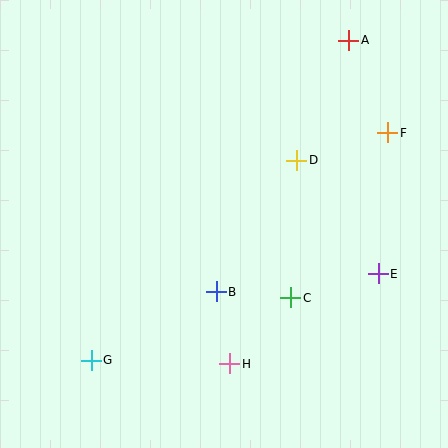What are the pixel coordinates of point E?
Point E is at (378, 274).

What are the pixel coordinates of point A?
Point A is at (349, 40).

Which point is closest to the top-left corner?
Point D is closest to the top-left corner.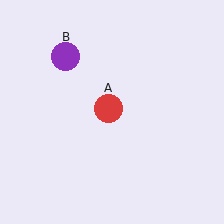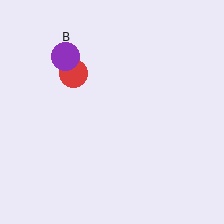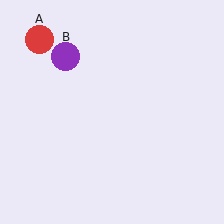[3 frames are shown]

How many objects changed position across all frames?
1 object changed position: red circle (object A).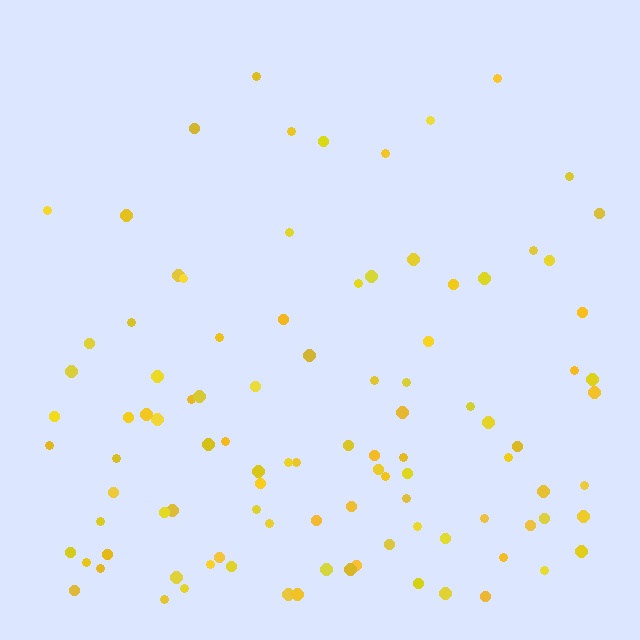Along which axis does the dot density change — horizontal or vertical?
Vertical.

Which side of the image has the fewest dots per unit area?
The top.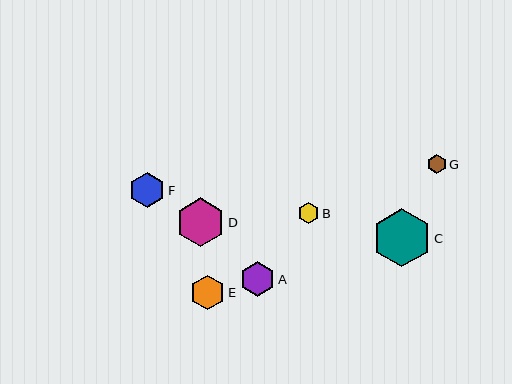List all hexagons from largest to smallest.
From largest to smallest: C, D, A, F, E, B, G.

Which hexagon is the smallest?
Hexagon G is the smallest with a size of approximately 19 pixels.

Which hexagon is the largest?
Hexagon C is the largest with a size of approximately 58 pixels.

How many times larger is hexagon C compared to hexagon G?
Hexagon C is approximately 3.0 times the size of hexagon G.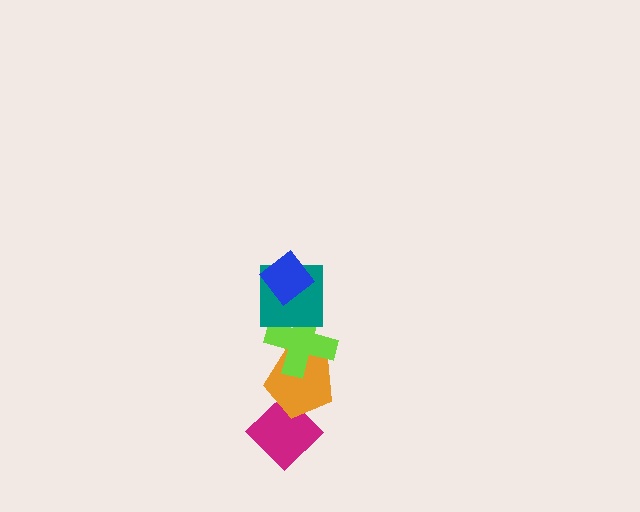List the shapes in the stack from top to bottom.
From top to bottom: the blue diamond, the teal square, the lime cross, the orange pentagon, the magenta diamond.